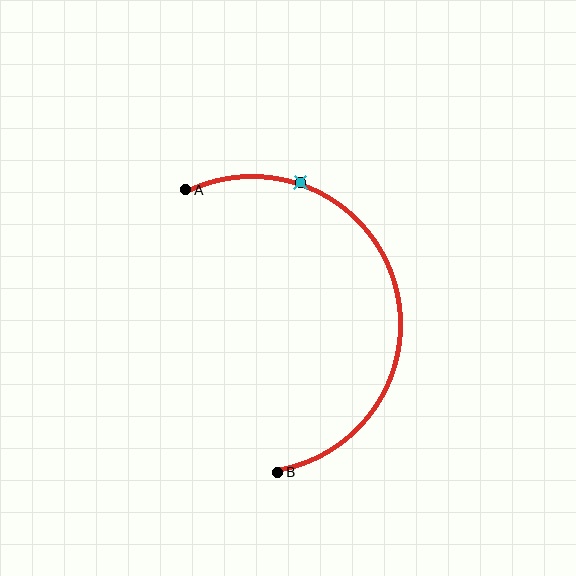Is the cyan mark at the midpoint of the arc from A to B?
No. The cyan mark lies on the arc but is closer to endpoint A. The arc midpoint would be at the point on the curve equidistant along the arc from both A and B.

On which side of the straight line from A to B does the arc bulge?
The arc bulges to the right of the straight line connecting A and B.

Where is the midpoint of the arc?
The arc midpoint is the point on the curve farthest from the straight line joining A and B. It sits to the right of that line.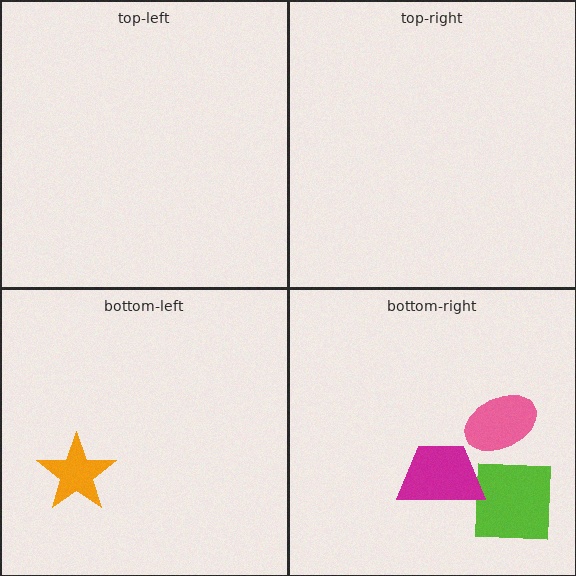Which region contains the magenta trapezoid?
The bottom-right region.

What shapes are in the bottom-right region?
The pink ellipse, the lime square, the magenta trapezoid.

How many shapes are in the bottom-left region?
1.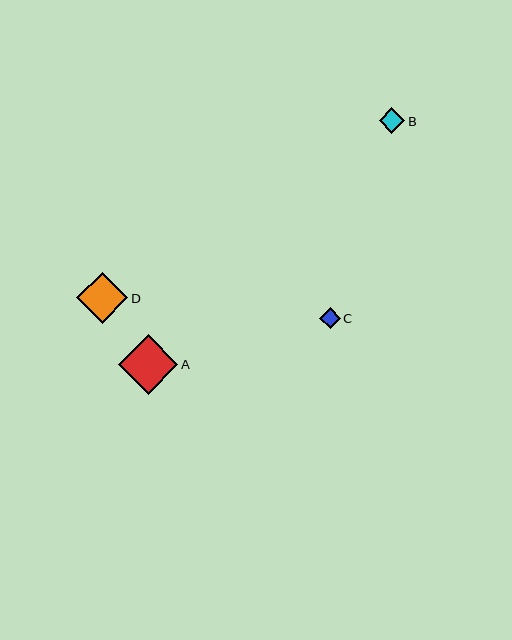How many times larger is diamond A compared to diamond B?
Diamond A is approximately 2.3 times the size of diamond B.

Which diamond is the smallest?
Diamond C is the smallest with a size of approximately 21 pixels.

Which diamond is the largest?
Diamond A is the largest with a size of approximately 60 pixels.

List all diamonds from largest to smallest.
From largest to smallest: A, D, B, C.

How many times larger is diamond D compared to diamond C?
Diamond D is approximately 2.5 times the size of diamond C.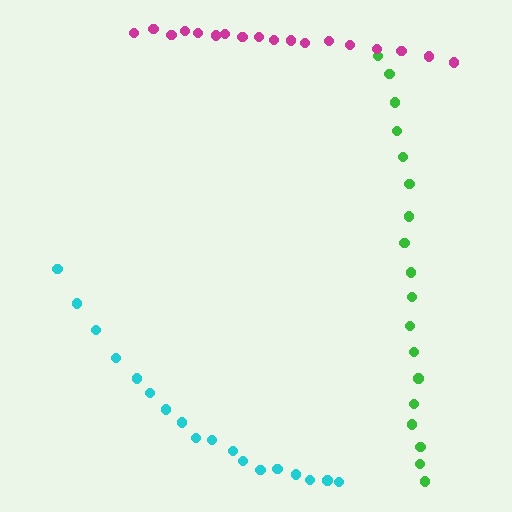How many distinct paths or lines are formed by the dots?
There are 3 distinct paths.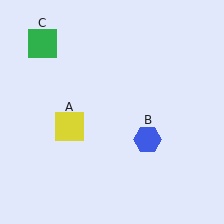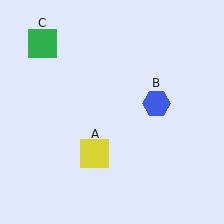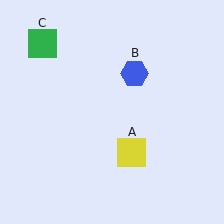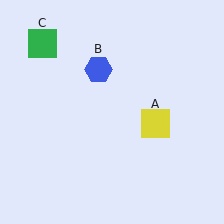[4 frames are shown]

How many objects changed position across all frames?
2 objects changed position: yellow square (object A), blue hexagon (object B).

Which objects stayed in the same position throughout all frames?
Green square (object C) remained stationary.